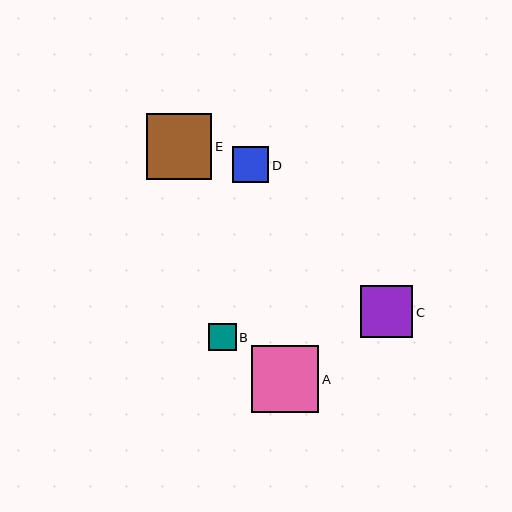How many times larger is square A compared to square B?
Square A is approximately 2.5 times the size of square B.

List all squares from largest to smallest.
From largest to smallest: A, E, C, D, B.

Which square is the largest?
Square A is the largest with a size of approximately 67 pixels.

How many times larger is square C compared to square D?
Square C is approximately 1.4 times the size of square D.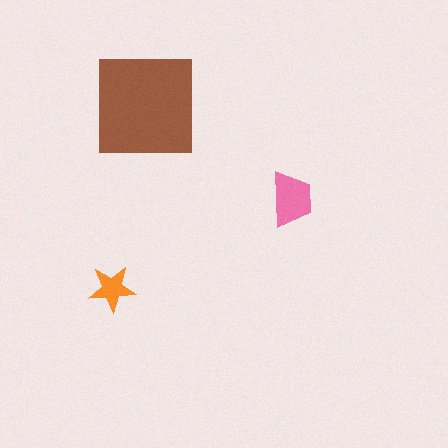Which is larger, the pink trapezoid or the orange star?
The pink trapezoid.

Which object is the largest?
The brown square.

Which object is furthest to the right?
The pink trapezoid is rightmost.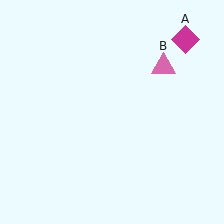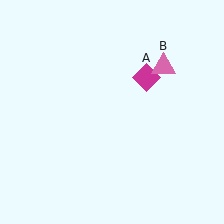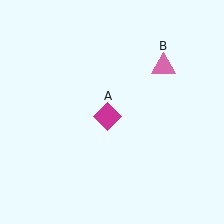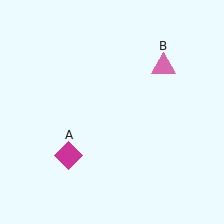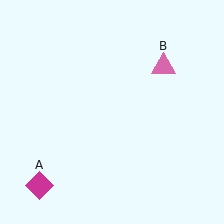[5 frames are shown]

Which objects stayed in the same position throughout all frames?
Pink triangle (object B) remained stationary.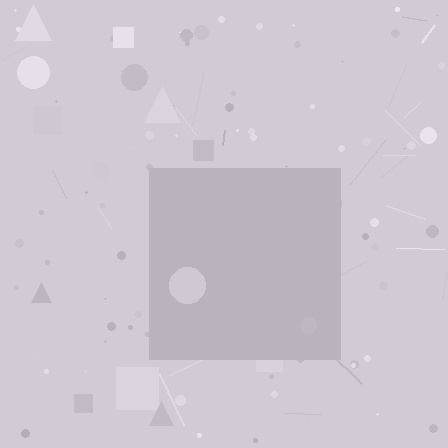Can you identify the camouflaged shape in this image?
The camouflaged shape is a square.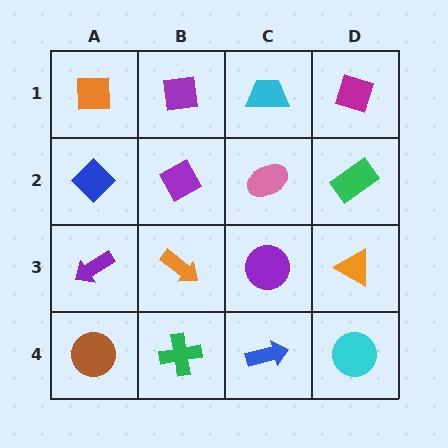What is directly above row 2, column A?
An orange square.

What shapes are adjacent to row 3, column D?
A green rectangle (row 2, column D), a cyan circle (row 4, column D), a purple circle (row 3, column C).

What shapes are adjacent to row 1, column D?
A green rectangle (row 2, column D), a cyan trapezoid (row 1, column C).